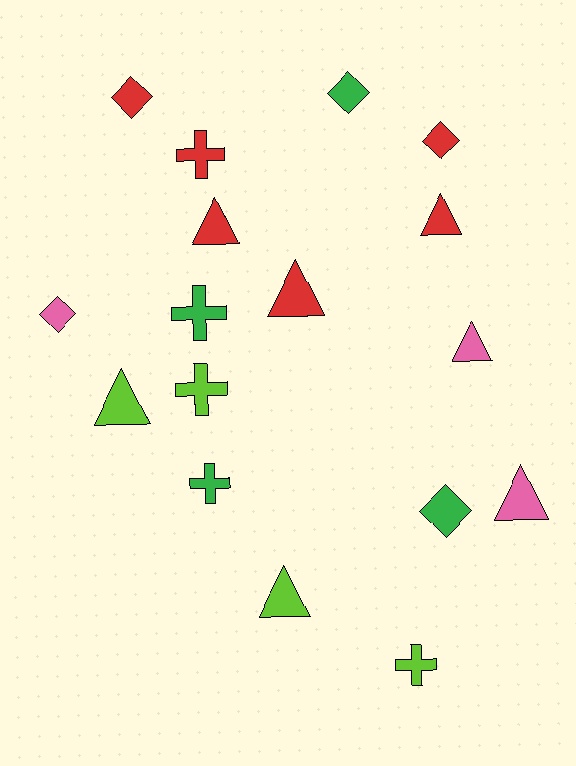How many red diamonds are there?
There are 2 red diamonds.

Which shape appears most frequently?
Triangle, with 7 objects.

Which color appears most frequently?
Red, with 6 objects.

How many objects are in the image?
There are 17 objects.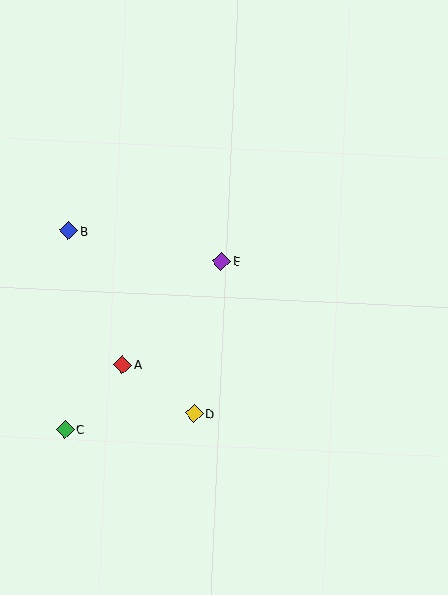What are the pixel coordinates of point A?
Point A is at (123, 365).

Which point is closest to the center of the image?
Point E at (221, 261) is closest to the center.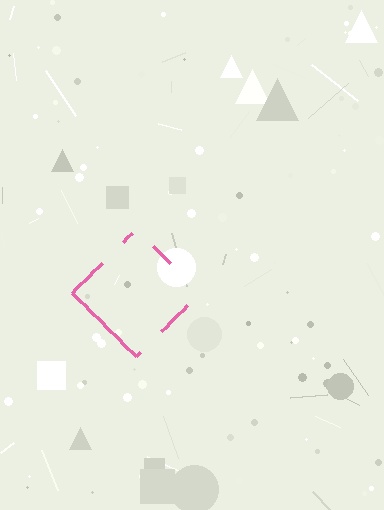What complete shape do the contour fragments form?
The contour fragments form a diamond.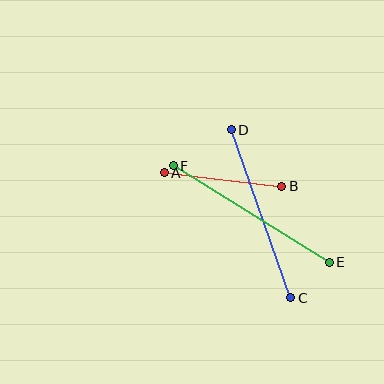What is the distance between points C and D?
The distance is approximately 178 pixels.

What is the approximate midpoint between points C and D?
The midpoint is at approximately (261, 214) pixels.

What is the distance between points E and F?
The distance is approximately 184 pixels.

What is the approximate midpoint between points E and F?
The midpoint is at approximately (251, 214) pixels.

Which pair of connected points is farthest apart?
Points E and F are farthest apart.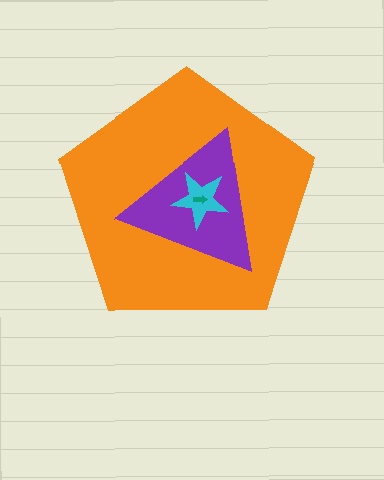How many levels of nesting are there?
4.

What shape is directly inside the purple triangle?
The cyan star.